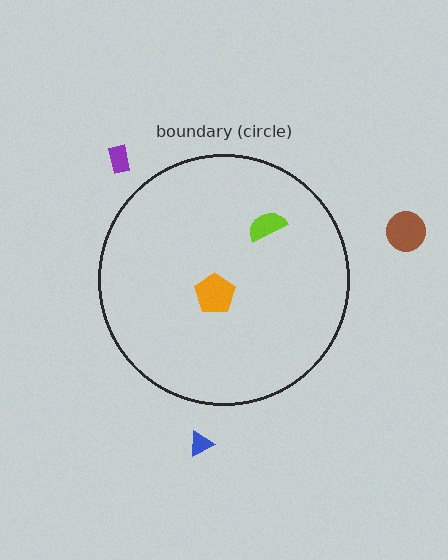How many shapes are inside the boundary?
2 inside, 3 outside.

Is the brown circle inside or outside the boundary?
Outside.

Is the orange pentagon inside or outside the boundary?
Inside.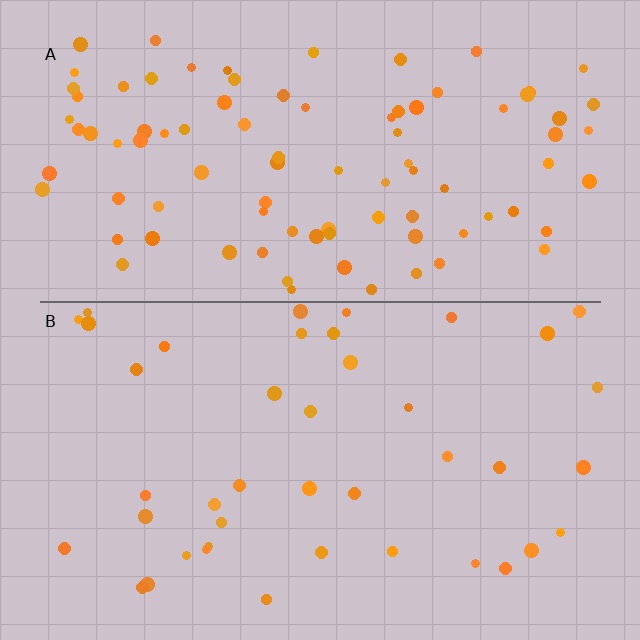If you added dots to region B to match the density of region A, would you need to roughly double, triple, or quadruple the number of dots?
Approximately double.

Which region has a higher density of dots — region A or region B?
A (the top).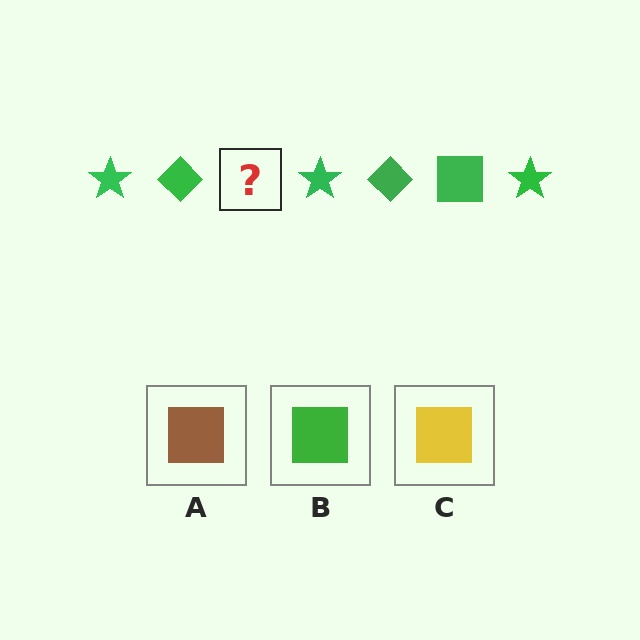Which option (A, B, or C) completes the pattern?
B.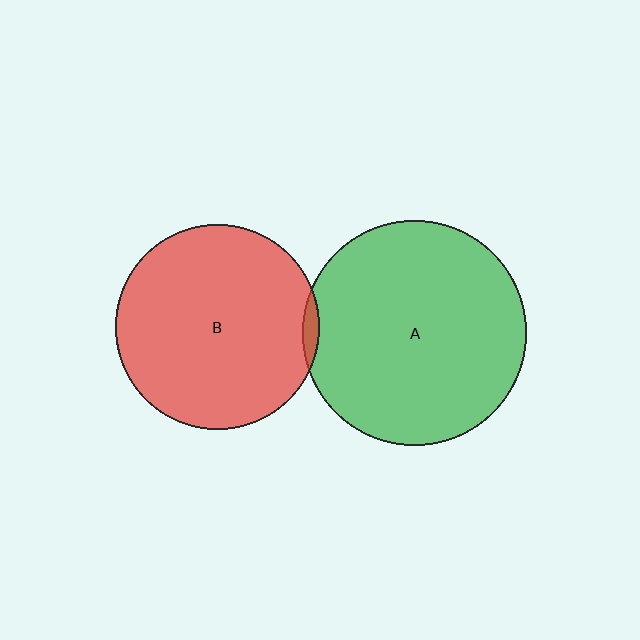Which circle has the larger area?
Circle A (green).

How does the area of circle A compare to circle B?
Approximately 1.2 times.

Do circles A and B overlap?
Yes.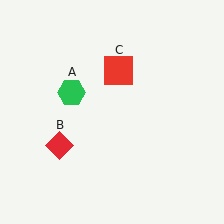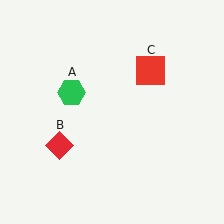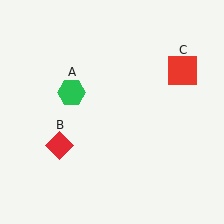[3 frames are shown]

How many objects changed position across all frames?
1 object changed position: red square (object C).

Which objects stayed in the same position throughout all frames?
Green hexagon (object A) and red diamond (object B) remained stationary.